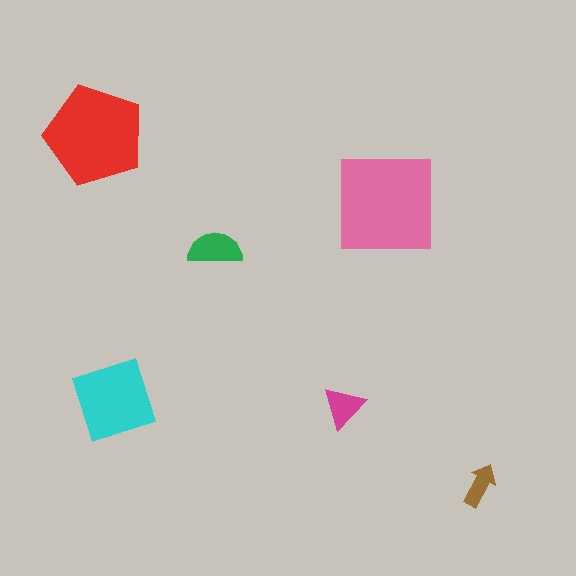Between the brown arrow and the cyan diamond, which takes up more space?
The cyan diamond.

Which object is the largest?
The pink square.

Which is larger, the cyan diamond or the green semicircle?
The cyan diamond.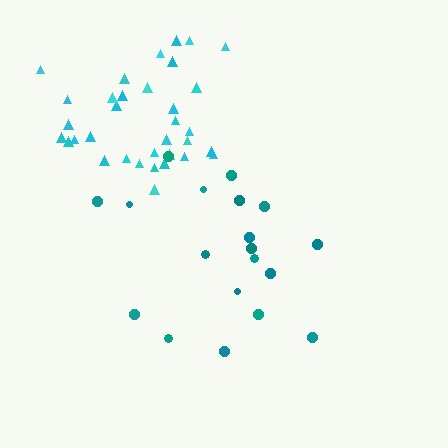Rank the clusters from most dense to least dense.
cyan, teal.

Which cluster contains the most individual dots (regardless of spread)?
Cyan (34).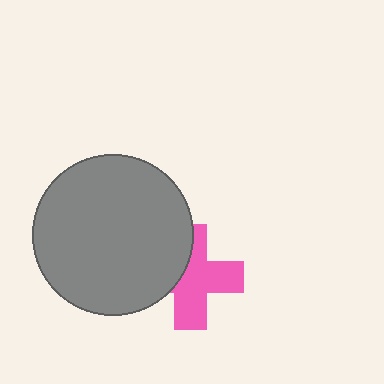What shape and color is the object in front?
The object in front is a gray circle.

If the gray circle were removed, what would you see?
You would see the complete pink cross.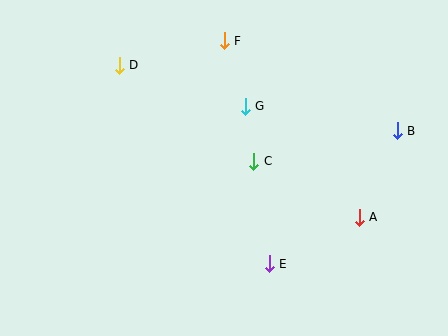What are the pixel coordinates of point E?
Point E is at (269, 264).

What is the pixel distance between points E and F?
The distance between E and F is 228 pixels.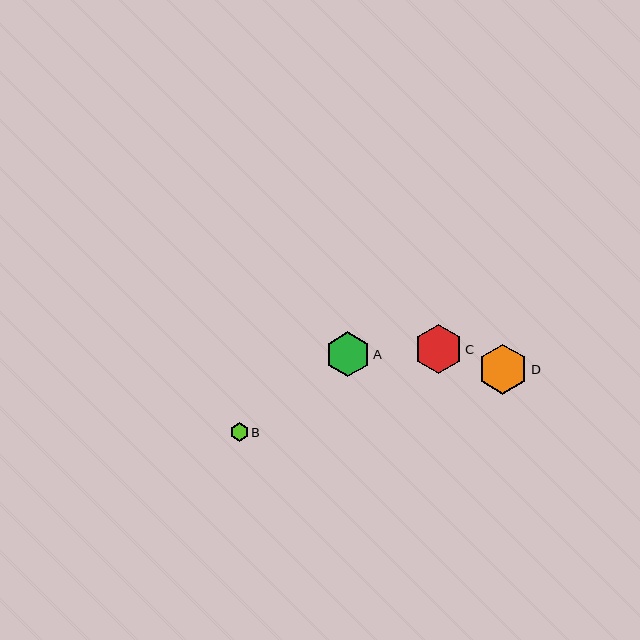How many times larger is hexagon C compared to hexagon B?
Hexagon C is approximately 2.6 times the size of hexagon B.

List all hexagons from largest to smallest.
From largest to smallest: D, C, A, B.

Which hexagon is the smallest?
Hexagon B is the smallest with a size of approximately 18 pixels.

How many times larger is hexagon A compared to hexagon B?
Hexagon A is approximately 2.5 times the size of hexagon B.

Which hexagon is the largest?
Hexagon D is the largest with a size of approximately 50 pixels.